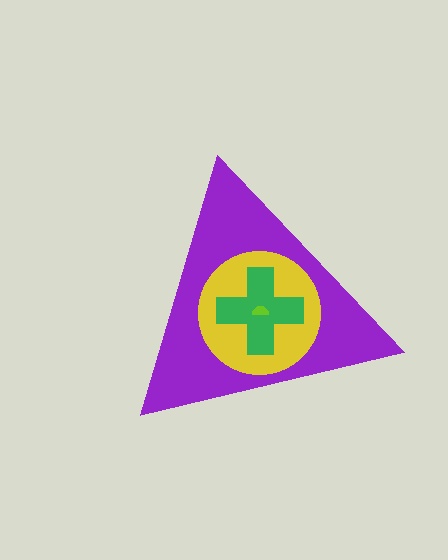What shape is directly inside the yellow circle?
The green cross.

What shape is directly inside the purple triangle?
The yellow circle.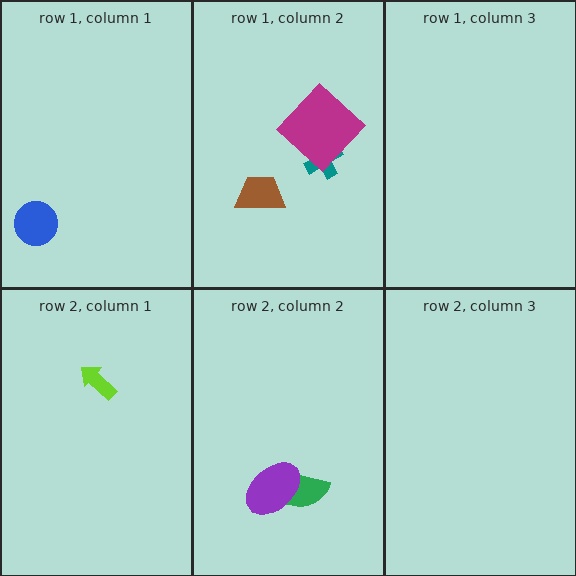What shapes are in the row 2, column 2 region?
The green semicircle, the purple ellipse.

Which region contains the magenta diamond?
The row 1, column 2 region.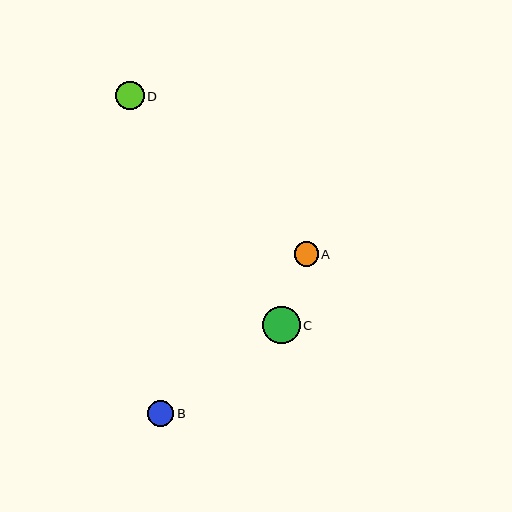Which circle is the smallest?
Circle A is the smallest with a size of approximately 24 pixels.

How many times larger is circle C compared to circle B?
Circle C is approximately 1.4 times the size of circle B.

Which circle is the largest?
Circle C is the largest with a size of approximately 38 pixels.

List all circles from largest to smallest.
From largest to smallest: C, D, B, A.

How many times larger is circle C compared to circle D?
Circle C is approximately 1.3 times the size of circle D.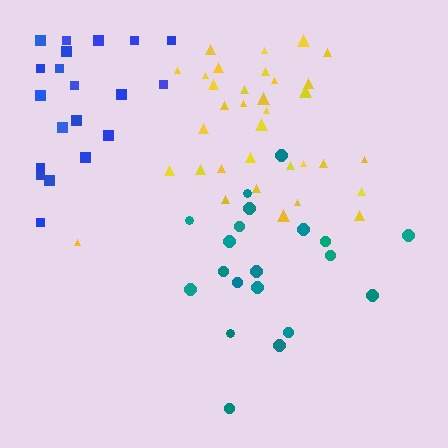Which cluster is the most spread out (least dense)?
Teal.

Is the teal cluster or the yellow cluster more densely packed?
Yellow.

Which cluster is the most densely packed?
Yellow.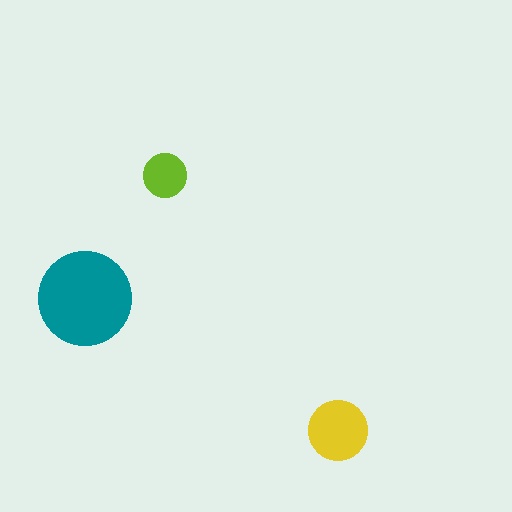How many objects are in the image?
There are 3 objects in the image.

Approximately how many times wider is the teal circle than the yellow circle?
About 1.5 times wider.